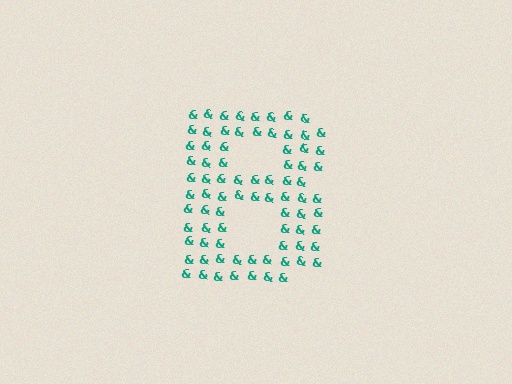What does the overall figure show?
The overall figure shows the letter B.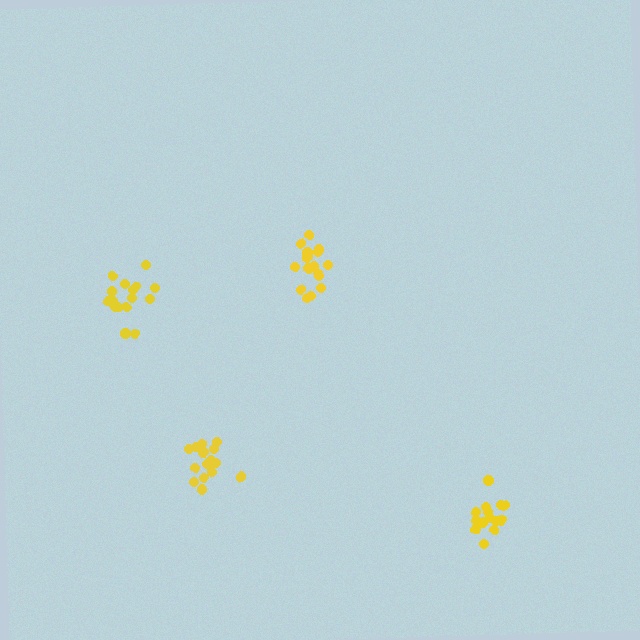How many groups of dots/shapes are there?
There are 4 groups.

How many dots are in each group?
Group 1: 15 dots, Group 2: 17 dots, Group 3: 15 dots, Group 4: 17 dots (64 total).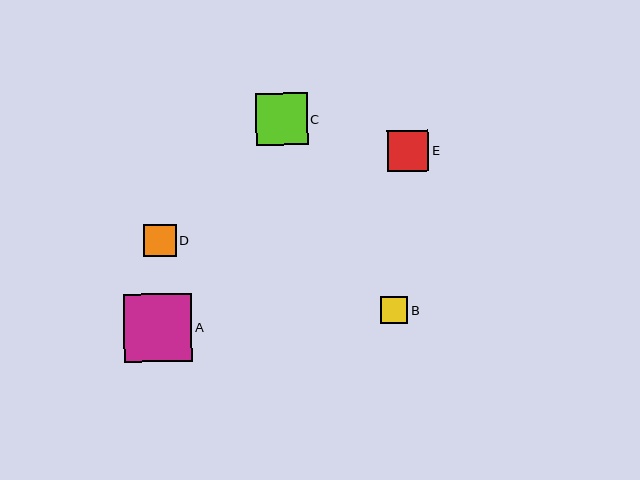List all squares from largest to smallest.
From largest to smallest: A, C, E, D, B.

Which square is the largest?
Square A is the largest with a size of approximately 69 pixels.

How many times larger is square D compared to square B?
Square D is approximately 1.2 times the size of square B.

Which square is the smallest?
Square B is the smallest with a size of approximately 28 pixels.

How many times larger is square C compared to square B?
Square C is approximately 1.9 times the size of square B.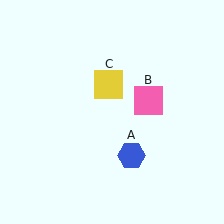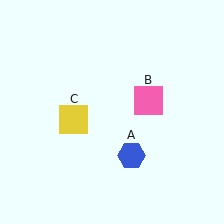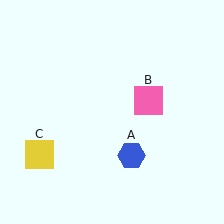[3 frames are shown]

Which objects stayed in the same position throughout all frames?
Blue hexagon (object A) and pink square (object B) remained stationary.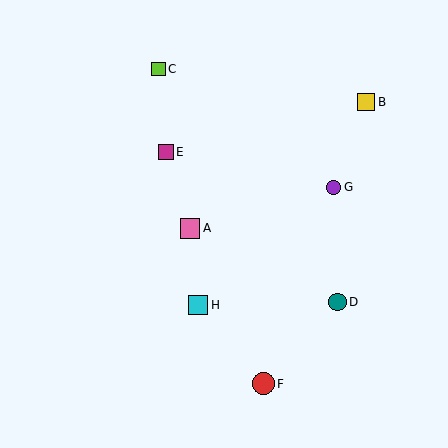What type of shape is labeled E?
Shape E is a magenta square.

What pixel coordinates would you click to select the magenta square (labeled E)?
Click at (166, 152) to select the magenta square E.